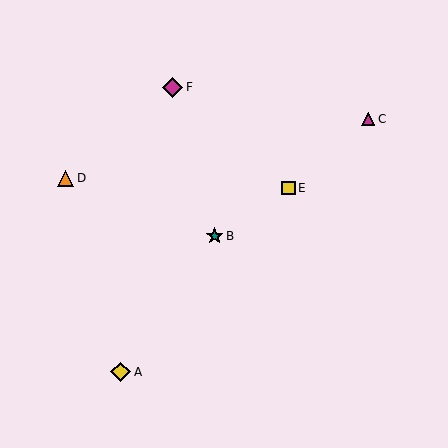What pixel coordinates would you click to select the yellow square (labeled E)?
Click at (289, 188) to select the yellow square E.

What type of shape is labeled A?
Shape A is a yellow diamond.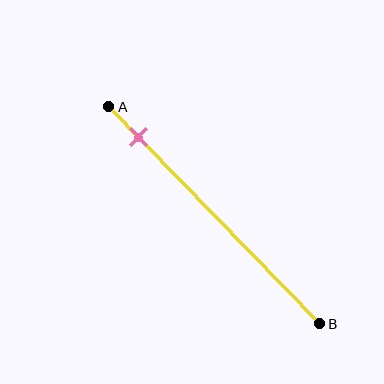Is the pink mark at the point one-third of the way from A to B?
No, the mark is at about 15% from A, not at the 33% one-third point.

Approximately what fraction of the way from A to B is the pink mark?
The pink mark is approximately 15% of the way from A to B.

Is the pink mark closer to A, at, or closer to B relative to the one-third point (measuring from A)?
The pink mark is closer to point A than the one-third point of segment AB.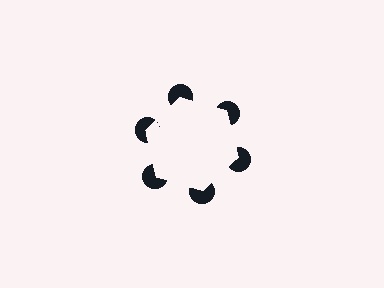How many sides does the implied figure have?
6 sides.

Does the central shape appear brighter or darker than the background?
It typically appears slightly brighter than the background, even though no actual brightness change is drawn.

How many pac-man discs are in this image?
There are 6 — one at each vertex of the illusory hexagon.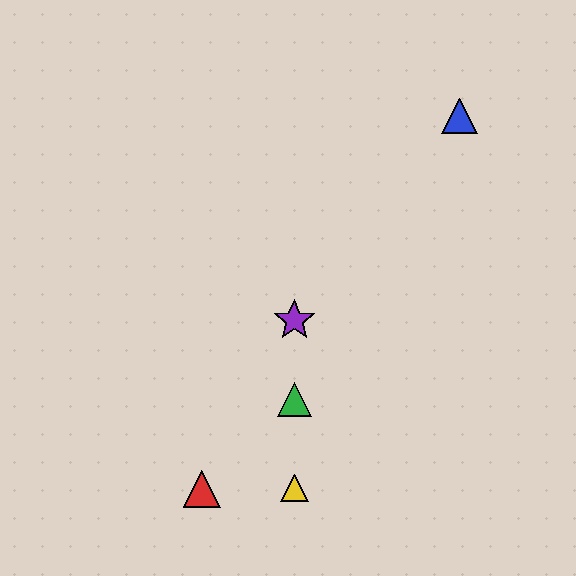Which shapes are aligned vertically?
The green triangle, the yellow triangle, the purple star are aligned vertically.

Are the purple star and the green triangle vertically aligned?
Yes, both are at x≈294.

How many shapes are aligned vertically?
3 shapes (the green triangle, the yellow triangle, the purple star) are aligned vertically.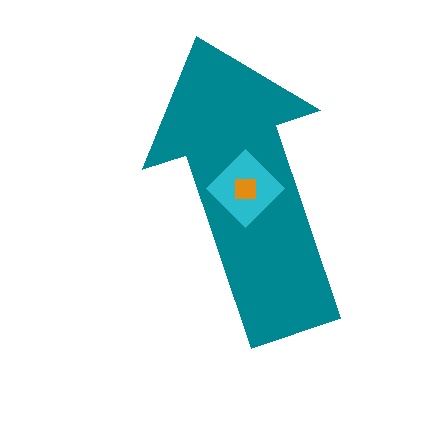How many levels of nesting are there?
3.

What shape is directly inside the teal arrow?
The cyan diamond.